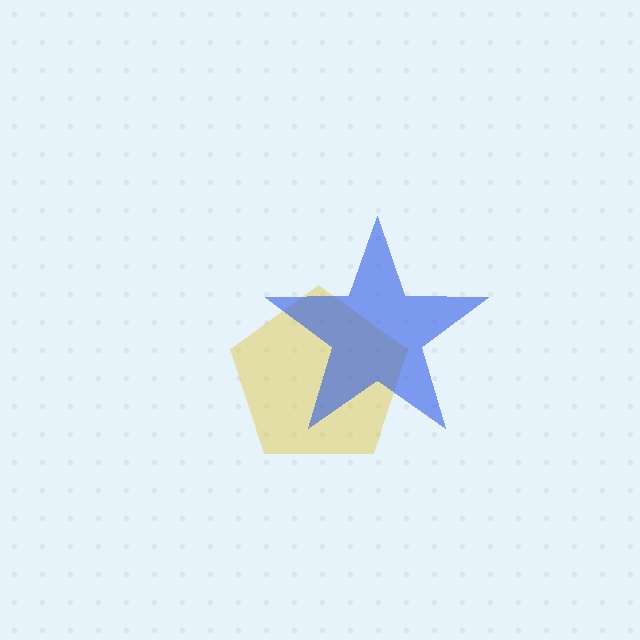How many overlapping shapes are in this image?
There are 2 overlapping shapes in the image.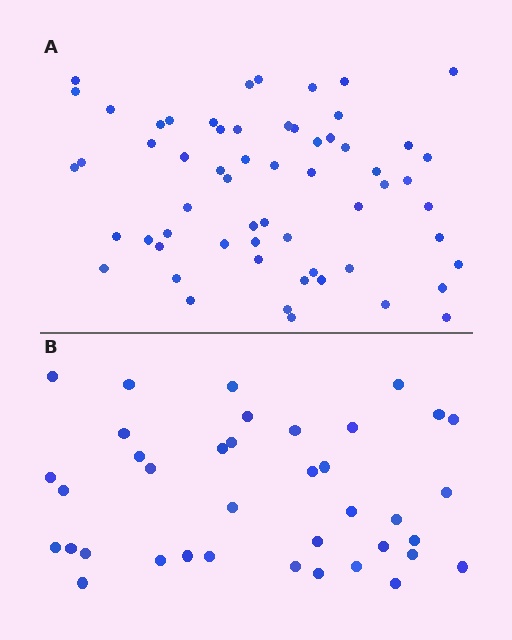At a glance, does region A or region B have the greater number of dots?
Region A (the top region) has more dots.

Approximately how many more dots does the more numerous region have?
Region A has approximately 20 more dots than region B.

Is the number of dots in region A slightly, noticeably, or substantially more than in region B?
Region A has substantially more. The ratio is roughly 1.6 to 1.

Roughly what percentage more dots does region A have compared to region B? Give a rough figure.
About 60% more.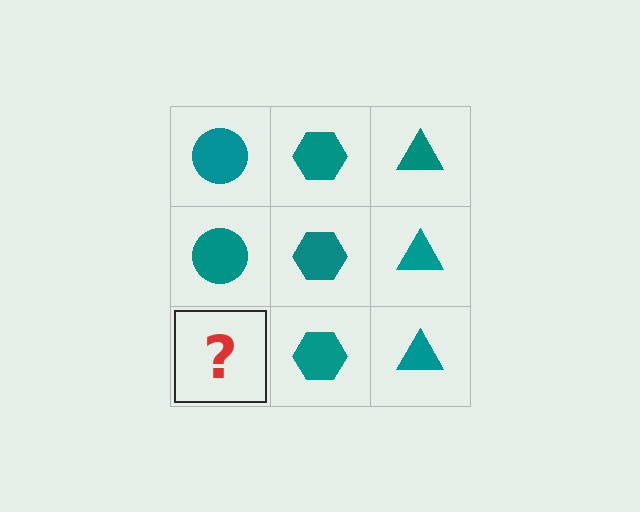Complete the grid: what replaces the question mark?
The question mark should be replaced with a teal circle.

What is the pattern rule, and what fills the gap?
The rule is that each column has a consistent shape. The gap should be filled with a teal circle.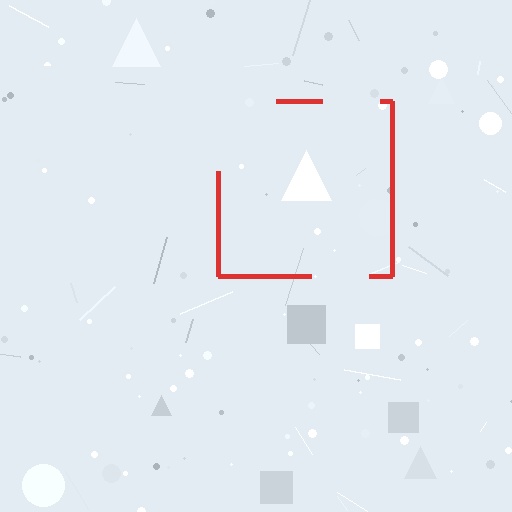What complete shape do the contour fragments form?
The contour fragments form a square.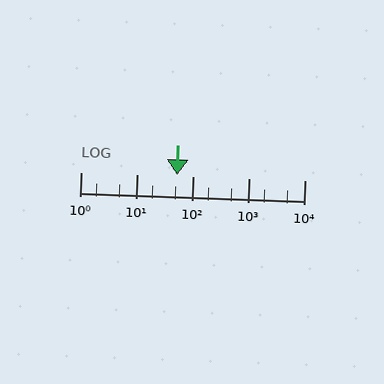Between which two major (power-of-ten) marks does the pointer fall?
The pointer is between 10 and 100.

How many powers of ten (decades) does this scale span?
The scale spans 4 decades, from 1 to 10000.